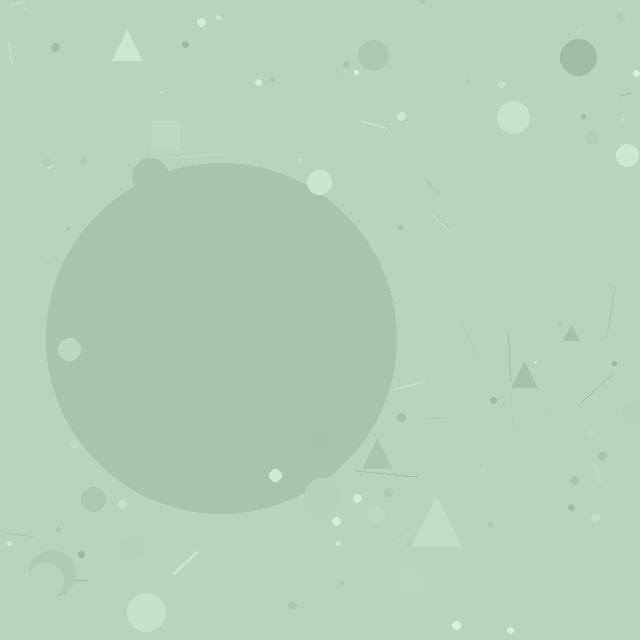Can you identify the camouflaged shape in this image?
The camouflaged shape is a circle.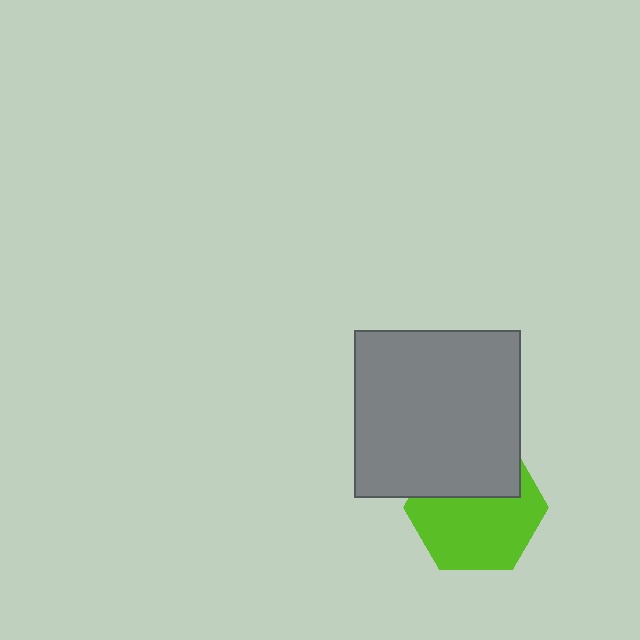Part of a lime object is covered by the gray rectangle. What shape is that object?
It is a hexagon.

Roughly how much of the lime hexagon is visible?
About half of it is visible (roughly 62%).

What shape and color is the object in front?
The object in front is a gray rectangle.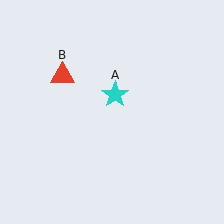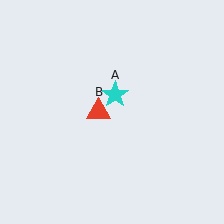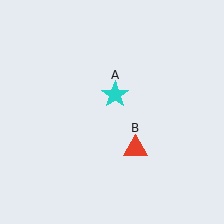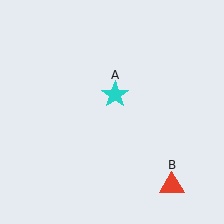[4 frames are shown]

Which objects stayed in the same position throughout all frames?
Cyan star (object A) remained stationary.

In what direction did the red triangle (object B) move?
The red triangle (object B) moved down and to the right.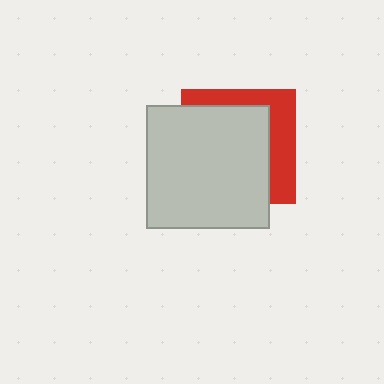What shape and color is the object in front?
The object in front is a light gray square.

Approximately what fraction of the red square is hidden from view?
Roughly 66% of the red square is hidden behind the light gray square.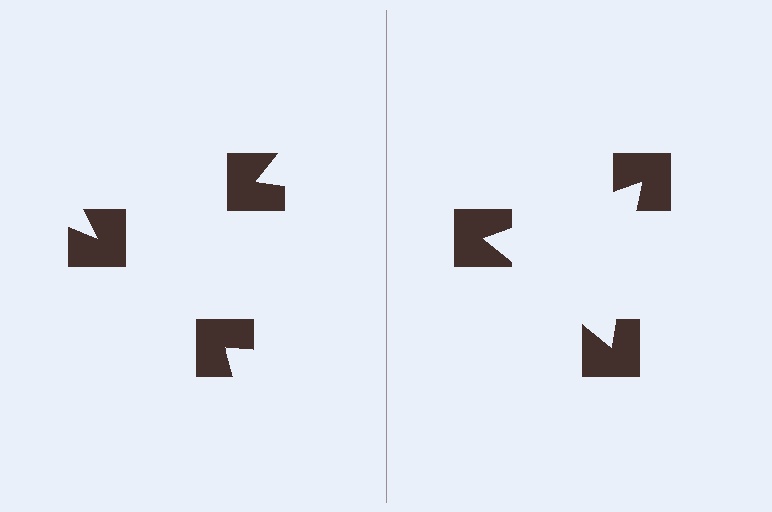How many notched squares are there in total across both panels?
6 — 3 on each side.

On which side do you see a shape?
An illusory triangle appears on the right side. On the left side the wedge cuts are rotated, so no coherent shape forms.